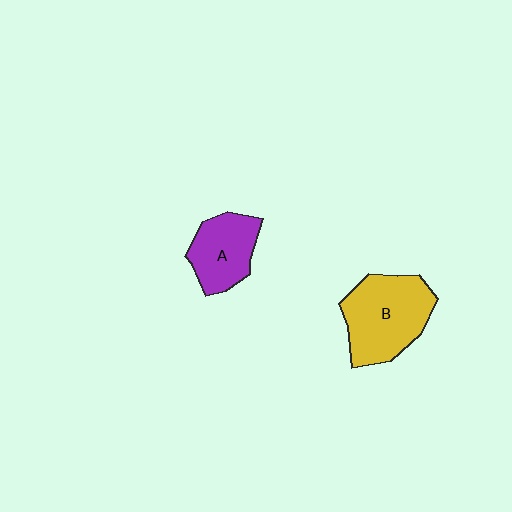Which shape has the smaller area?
Shape A (purple).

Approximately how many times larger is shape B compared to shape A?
Approximately 1.5 times.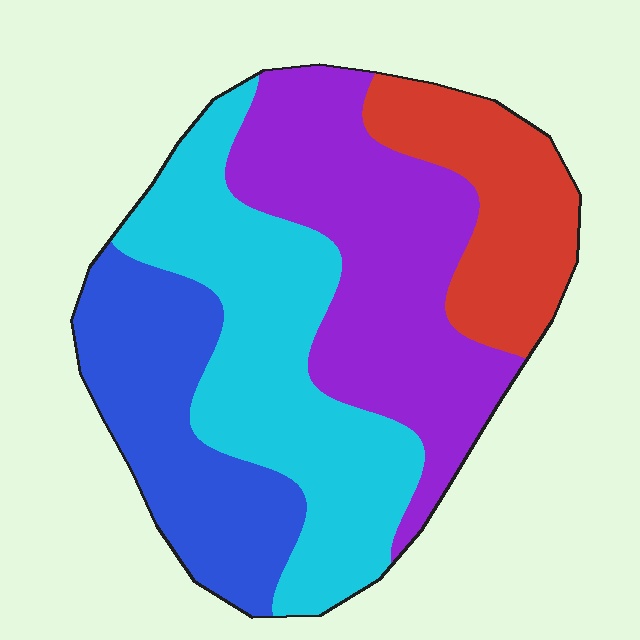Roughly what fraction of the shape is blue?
Blue covers 21% of the shape.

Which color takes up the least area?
Red, at roughly 15%.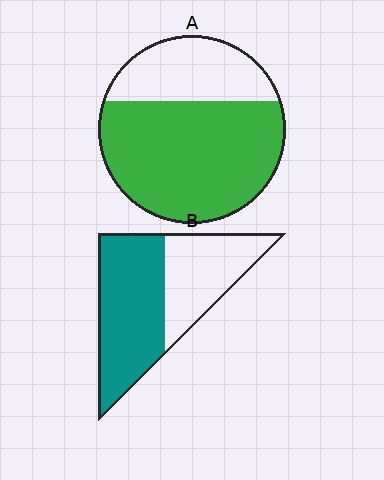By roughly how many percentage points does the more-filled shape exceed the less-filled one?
By roughly 10 percentage points (A over B).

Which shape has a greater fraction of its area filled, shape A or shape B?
Shape A.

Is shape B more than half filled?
Yes.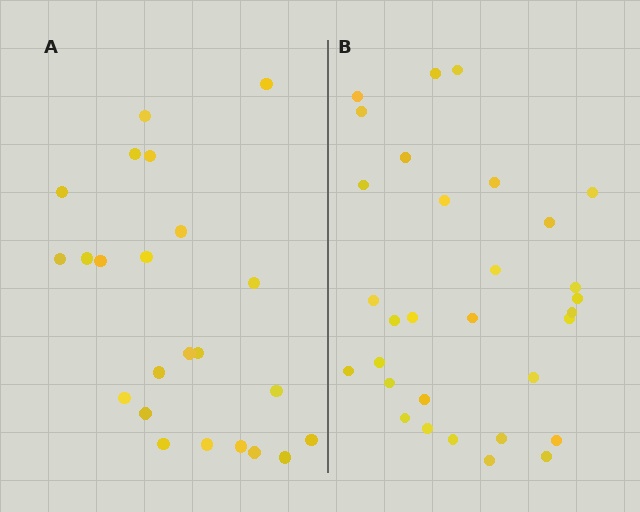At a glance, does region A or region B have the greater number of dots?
Region B (the right region) has more dots.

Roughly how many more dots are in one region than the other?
Region B has roughly 8 or so more dots than region A.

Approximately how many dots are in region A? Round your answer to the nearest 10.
About 20 dots. (The exact count is 23, which rounds to 20.)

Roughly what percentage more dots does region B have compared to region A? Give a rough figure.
About 35% more.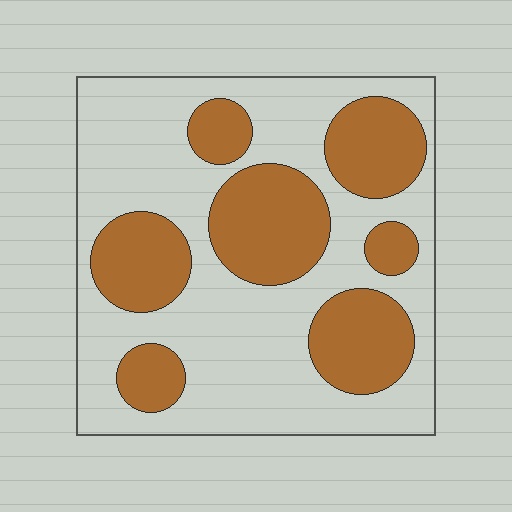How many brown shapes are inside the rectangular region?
7.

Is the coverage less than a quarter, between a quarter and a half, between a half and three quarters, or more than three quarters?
Between a quarter and a half.